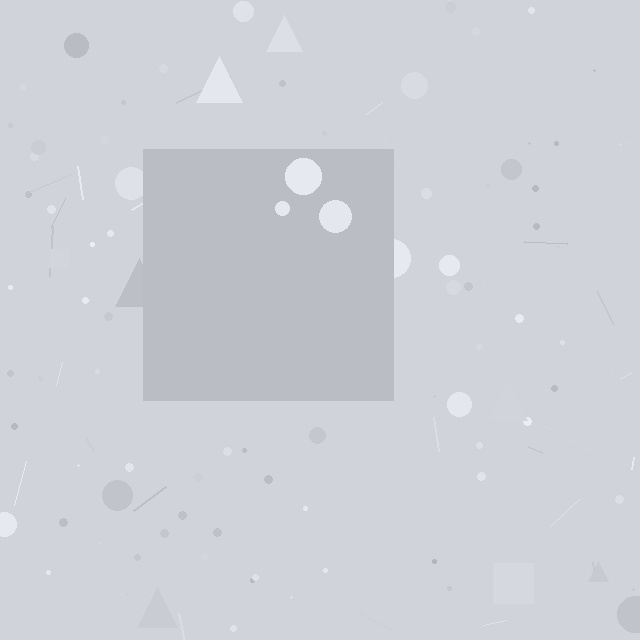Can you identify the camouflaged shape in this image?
The camouflaged shape is a square.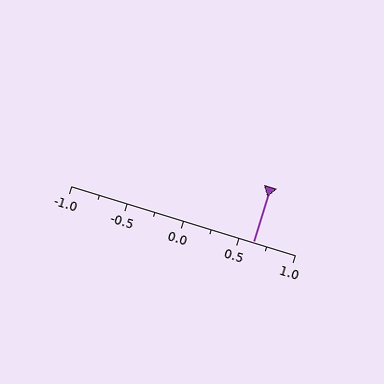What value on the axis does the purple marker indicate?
The marker indicates approximately 0.62.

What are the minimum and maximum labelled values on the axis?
The axis runs from -1.0 to 1.0.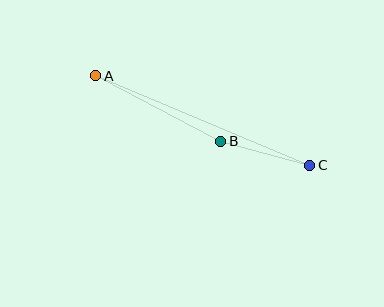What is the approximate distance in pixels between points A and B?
The distance between A and B is approximately 141 pixels.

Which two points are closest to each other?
Points B and C are closest to each other.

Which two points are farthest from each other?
Points A and C are farthest from each other.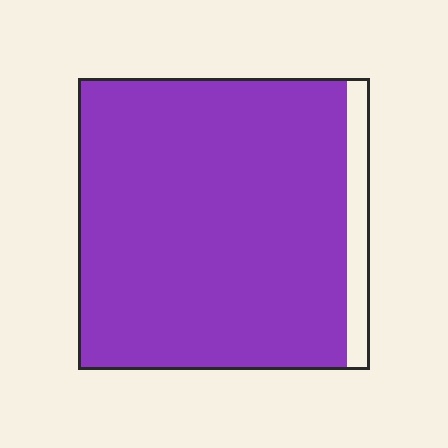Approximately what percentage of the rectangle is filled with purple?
Approximately 90%.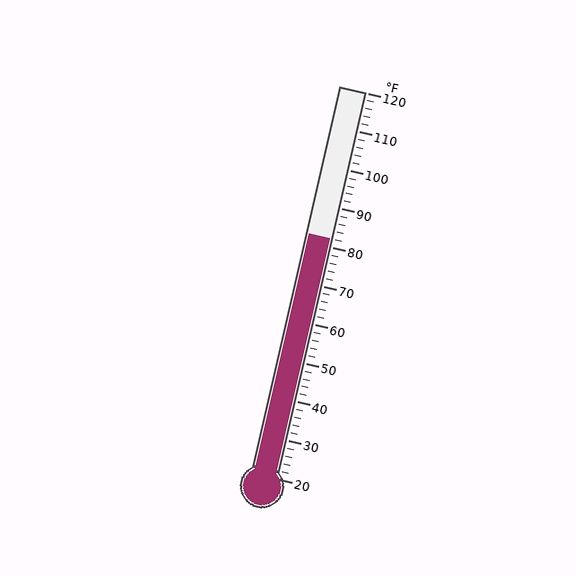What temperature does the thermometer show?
The thermometer shows approximately 82°F.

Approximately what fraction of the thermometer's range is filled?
The thermometer is filled to approximately 60% of its range.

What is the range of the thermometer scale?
The thermometer scale ranges from 20°F to 120°F.